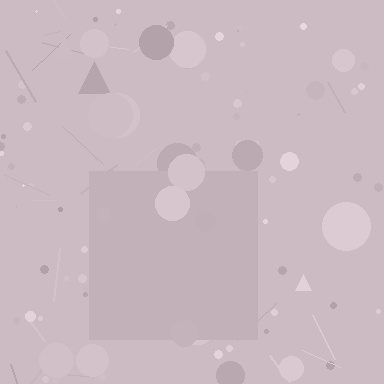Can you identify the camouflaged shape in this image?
The camouflaged shape is a square.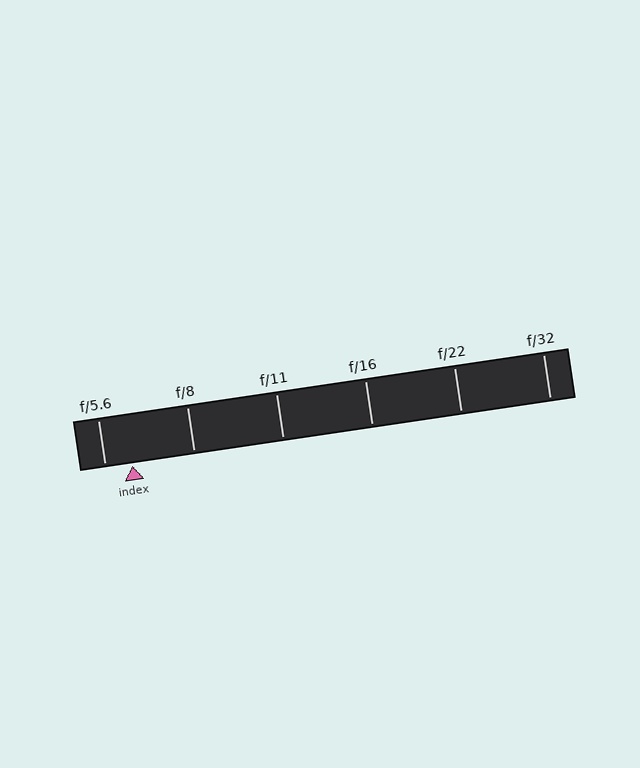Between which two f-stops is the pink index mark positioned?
The index mark is between f/5.6 and f/8.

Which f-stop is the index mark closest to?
The index mark is closest to f/5.6.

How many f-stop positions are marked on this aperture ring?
There are 6 f-stop positions marked.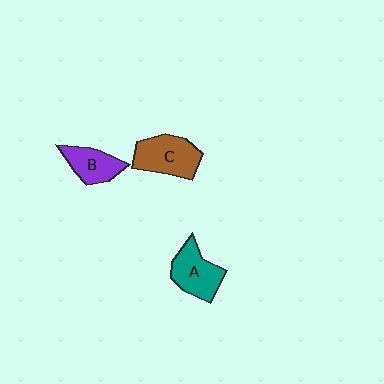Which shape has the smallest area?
Shape B (purple).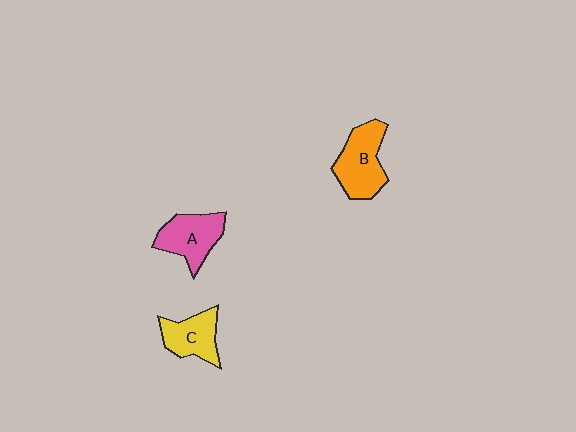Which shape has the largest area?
Shape B (orange).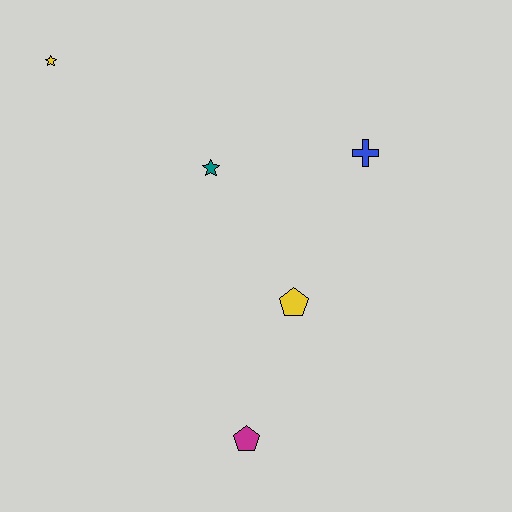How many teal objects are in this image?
There is 1 teal object.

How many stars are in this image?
There are 2 stars.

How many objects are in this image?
There are 5 objects.